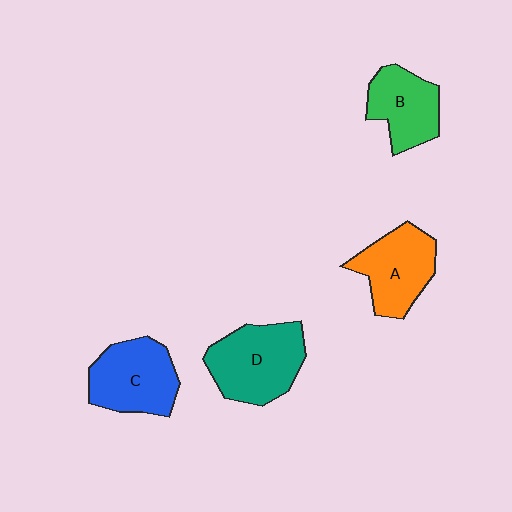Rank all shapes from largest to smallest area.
From largest to smallest: D (teal), C (blue), A (orange), B (green).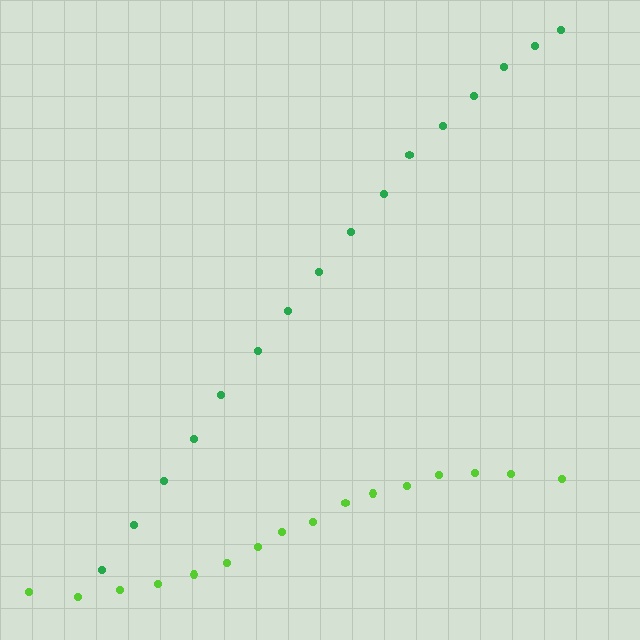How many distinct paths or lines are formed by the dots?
There are 2 distinct paths.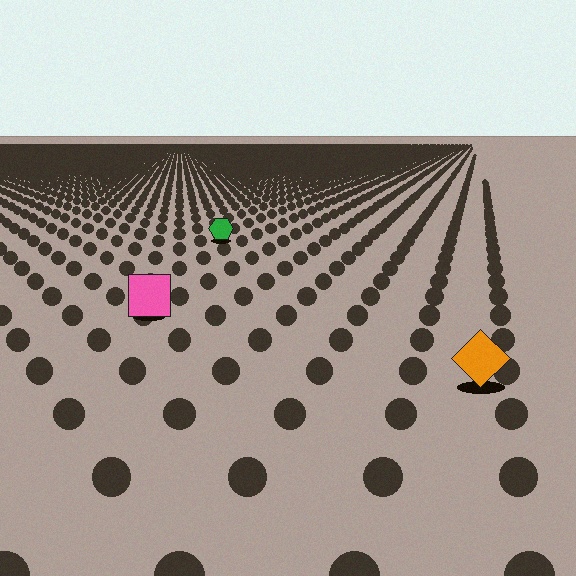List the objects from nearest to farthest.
From nearest to farthest: the orange diamond, the pink square, the green hexagon.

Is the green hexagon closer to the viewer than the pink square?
No. The pink square is closer — you can tell from the texture gradient: the ground texture is coarser near it.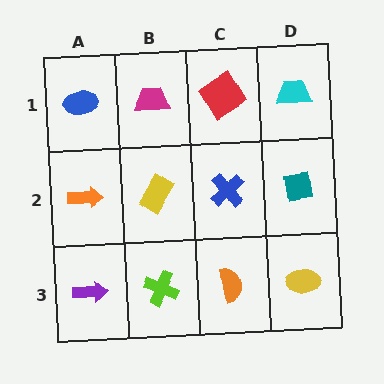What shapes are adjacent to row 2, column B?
A magenta trapezoid (row 1, column B), a lime cross (row 3, column B), an orange arrow (row 2, column A), a blue cross (row 2, column C).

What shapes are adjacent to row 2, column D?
A cyan trapezoid (row 1, column D), a yellow ellipse (row 3, column D), a blue cross (row 2, column C).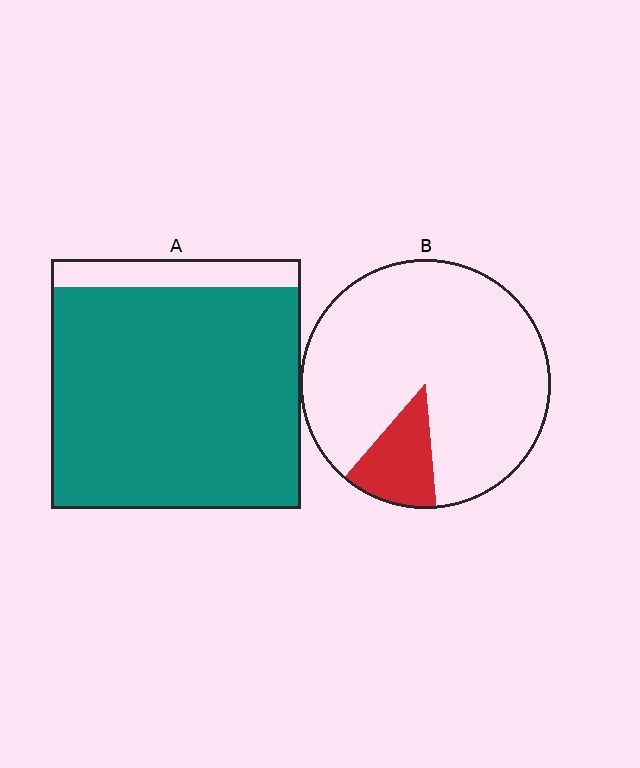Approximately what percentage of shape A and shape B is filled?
A is approximately 90% and B is approximately 15%.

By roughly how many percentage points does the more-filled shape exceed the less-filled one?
By roughly 75 percentage points (A over B).